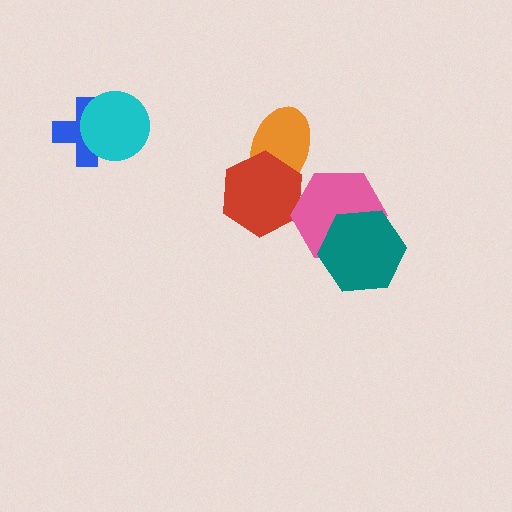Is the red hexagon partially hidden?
Yes, it is partially covered by another shape.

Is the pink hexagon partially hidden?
Yes, it is partially covered by another shape.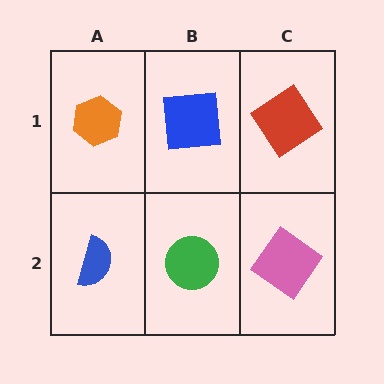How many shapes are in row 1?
3 shapes.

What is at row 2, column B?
A green circle.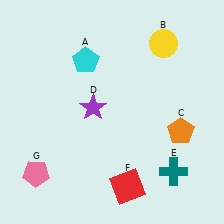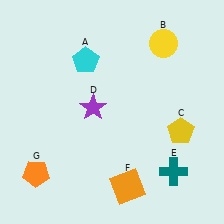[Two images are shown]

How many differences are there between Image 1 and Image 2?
There are 3 differences between the two images.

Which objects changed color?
C changed from orange to yellow. F changed from red to orange. G changed from pink to orange.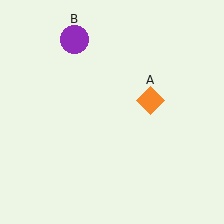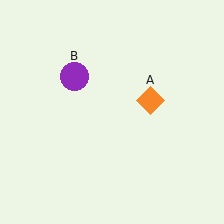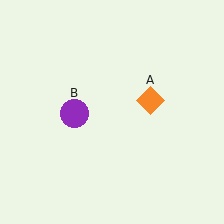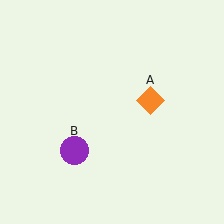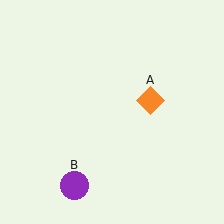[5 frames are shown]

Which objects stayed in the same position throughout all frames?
Orange diamond (object A) remained stationary.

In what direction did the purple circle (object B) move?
The purple circle (object B) moved down.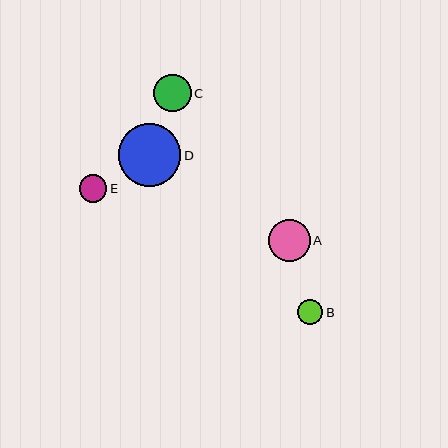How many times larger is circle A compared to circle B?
Circle A is approximately 1.7 times the size of circle B.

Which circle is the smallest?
Circle B is the smallest with a size of approximately 26 pixels.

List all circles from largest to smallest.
From largest to smallest: D, A, C, E, B.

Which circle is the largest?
Circle D is the largest with a size of approximately 62 pixels.